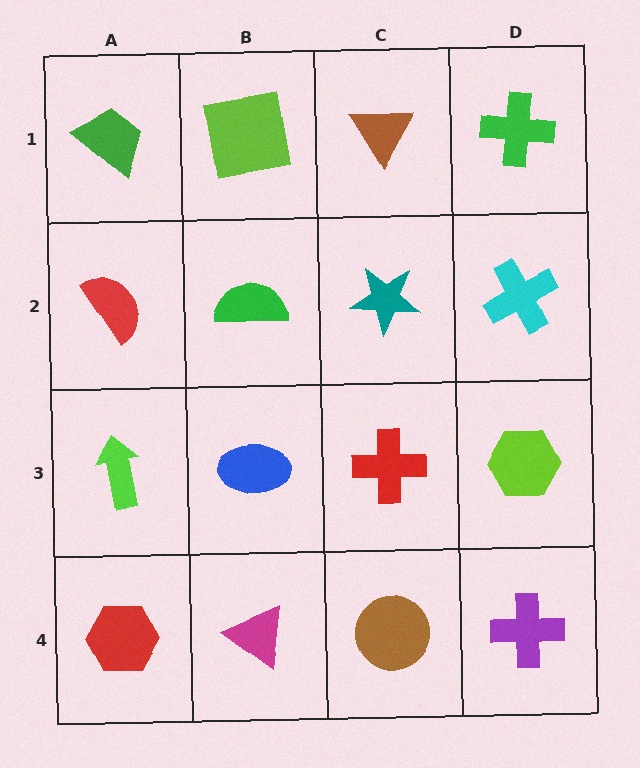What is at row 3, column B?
A blue ellipse.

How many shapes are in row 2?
4 shapes.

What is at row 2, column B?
A green semicircle.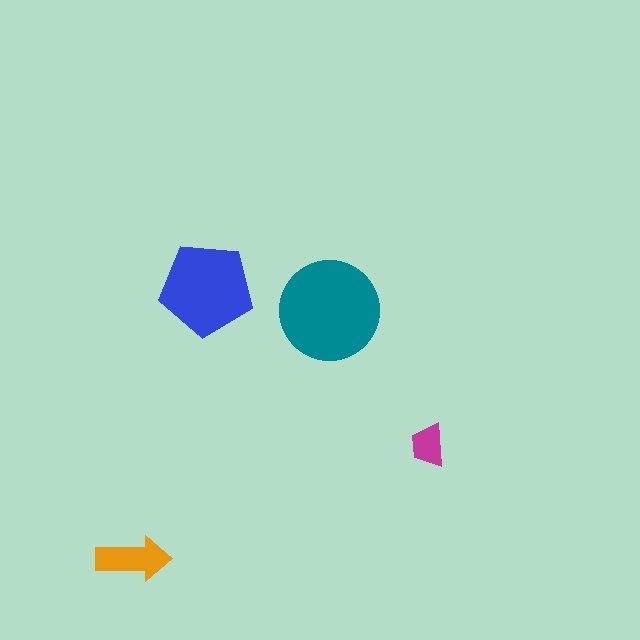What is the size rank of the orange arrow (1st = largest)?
3rd.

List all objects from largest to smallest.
The teal circle, the blue pentagon, the orange arrow, the magenta trapezoid.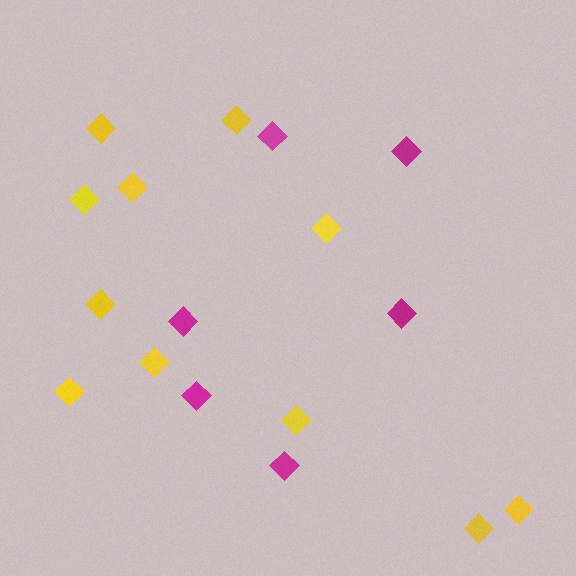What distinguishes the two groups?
There are 2 groups: one group of magenta diamonds (6) and one group of yellow diamonds (11).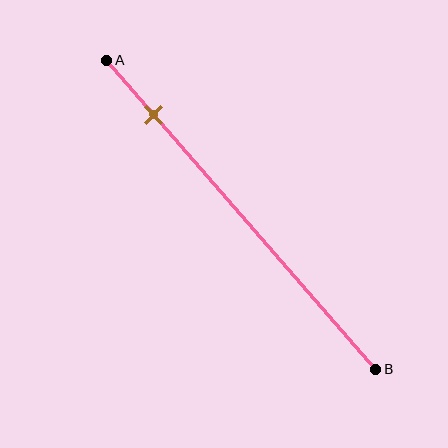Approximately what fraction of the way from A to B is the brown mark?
The brown mark is approximately 20% of the way from A to B.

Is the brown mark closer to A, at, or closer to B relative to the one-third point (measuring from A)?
The brown mark is closer to point A than the one-third point of segment AB.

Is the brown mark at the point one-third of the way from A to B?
No, the mark is at about 20% from A, not at the 33% one-third point.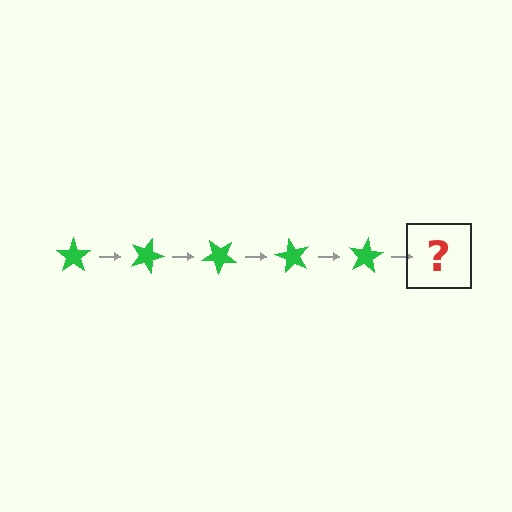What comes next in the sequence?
The next element should be a green star rotated 100 degrees.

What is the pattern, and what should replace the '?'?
The pattern is that the star rotates 20 degrees each step. The '?' should be a green star rotated 100 degrees.